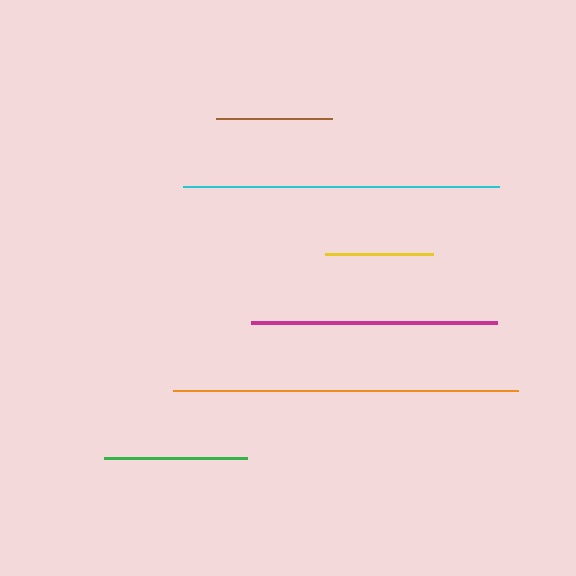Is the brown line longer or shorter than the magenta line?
The magenta line is longer than the brown line.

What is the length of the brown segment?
The brown segment is approximately 116 pixels long.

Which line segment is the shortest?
The yellow line is the shortest at approximately 108 pixels.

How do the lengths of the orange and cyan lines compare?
The orange and cyan lines are approximately the same length.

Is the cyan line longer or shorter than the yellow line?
The cyan line is longer than the yellow line.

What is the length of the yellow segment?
The yellow segment is approximately 108 pixels long.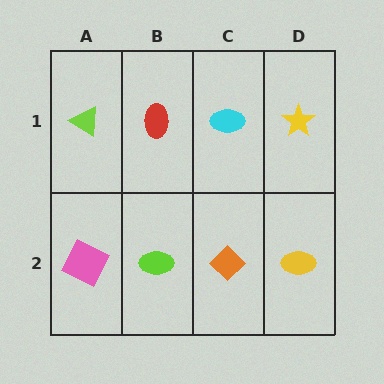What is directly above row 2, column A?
A lime triangle.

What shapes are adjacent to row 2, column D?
A yellow star (row 1, column D), an orange diamond (row 2, column C).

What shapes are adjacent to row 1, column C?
An orange diamond (row 2, column C), a red ellipse (row 1, column B), a yellow star (row 1, column D).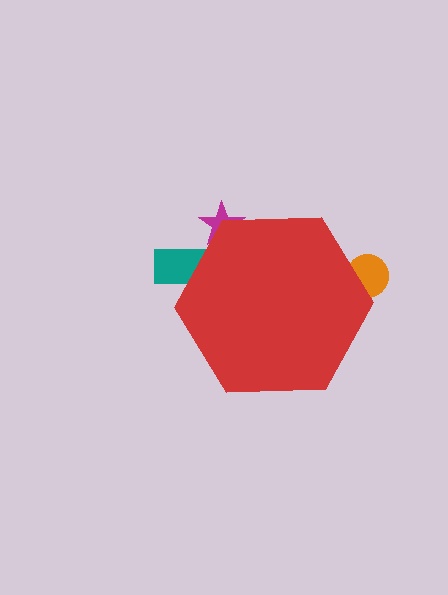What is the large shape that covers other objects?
A red hexagon.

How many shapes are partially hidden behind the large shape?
3 shapes are partially hidden.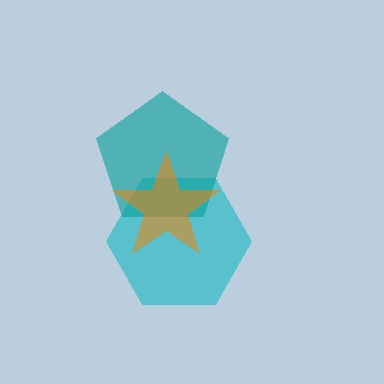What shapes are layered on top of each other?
The layered shapes are: a cyan hexagon, a teal pentagon, an orange star.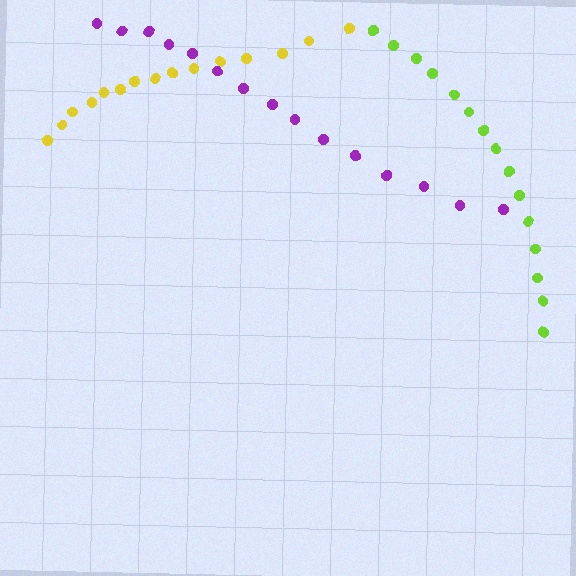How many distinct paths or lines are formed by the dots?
There are 3 distinct paths.